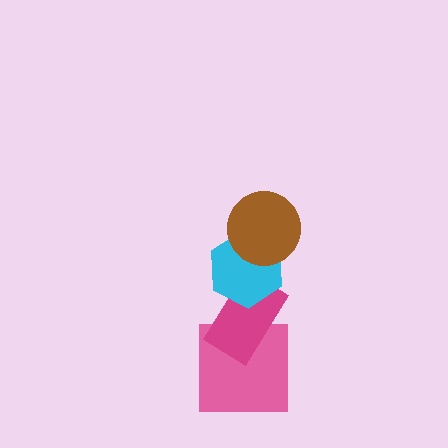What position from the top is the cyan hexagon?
The cyan hexagon is 2nd from the top.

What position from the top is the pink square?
The pink square is 4th from the top.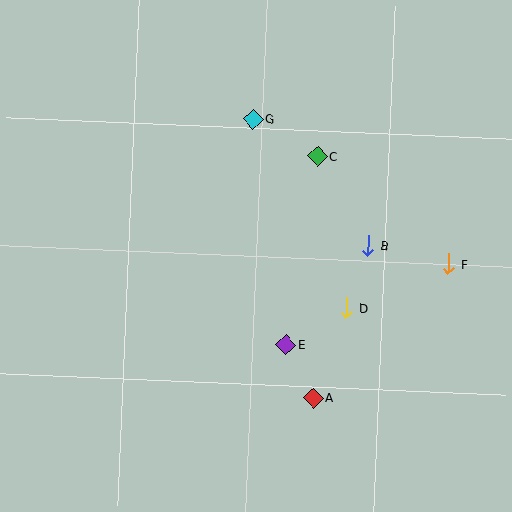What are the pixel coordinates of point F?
Point F is at (449, 264).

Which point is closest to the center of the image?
Point E at (286, 345) is closest to the center.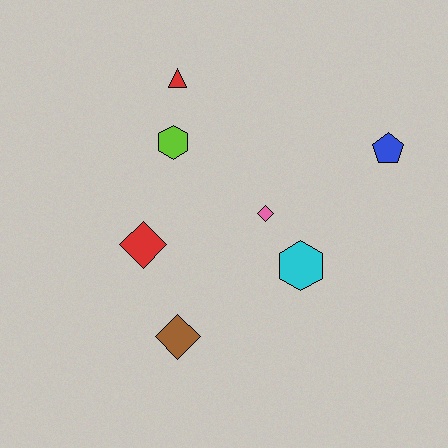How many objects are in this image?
There are 7 objects.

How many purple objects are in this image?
There are no purple objects.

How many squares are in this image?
There are no squares.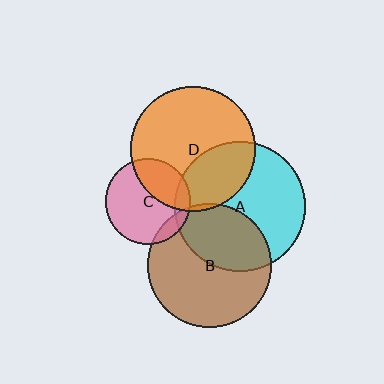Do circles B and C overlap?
Yes.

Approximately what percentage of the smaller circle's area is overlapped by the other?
Approximately 10%.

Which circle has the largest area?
Circle A (cyan).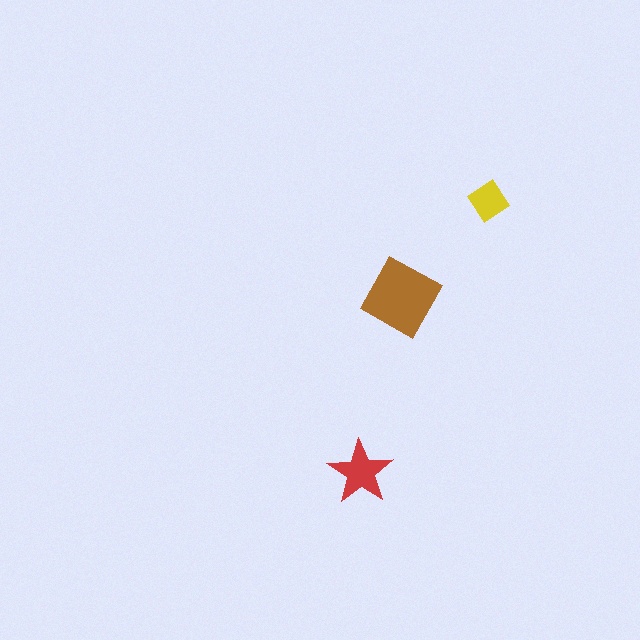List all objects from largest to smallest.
The brown square, the red star, the yellow diamond.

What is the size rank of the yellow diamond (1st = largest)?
3rd.